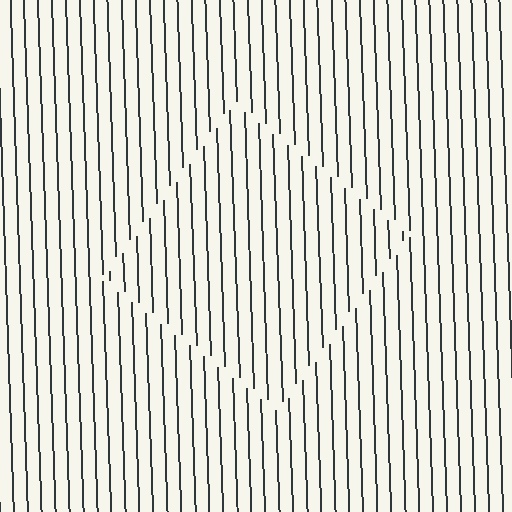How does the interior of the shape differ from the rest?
The interior of the shape contains the same grating, shifted by half a period — the contour is defined by the phase discontinuity where line-ends from the inner and outer gratings abut.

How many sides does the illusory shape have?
4 sides — the line-ends trace a square.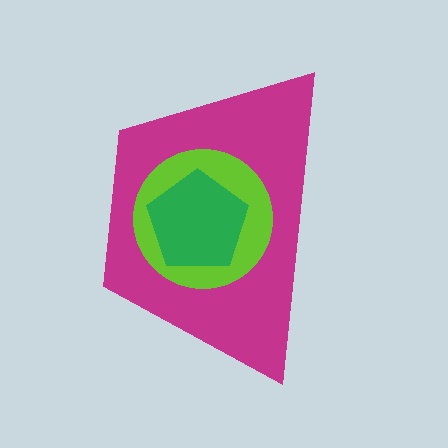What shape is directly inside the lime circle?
The green pentagon.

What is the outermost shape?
The magenta trapezoid.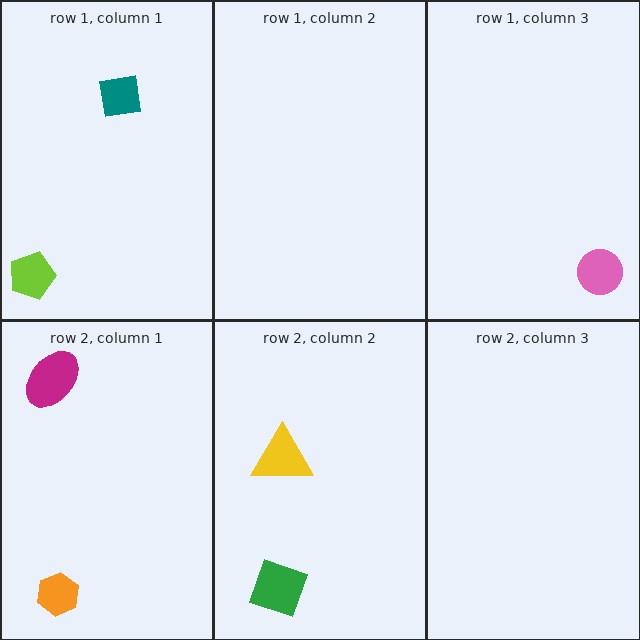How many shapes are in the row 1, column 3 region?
1.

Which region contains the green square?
The row 2, column 2 region.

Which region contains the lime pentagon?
The row 1, column 1 region.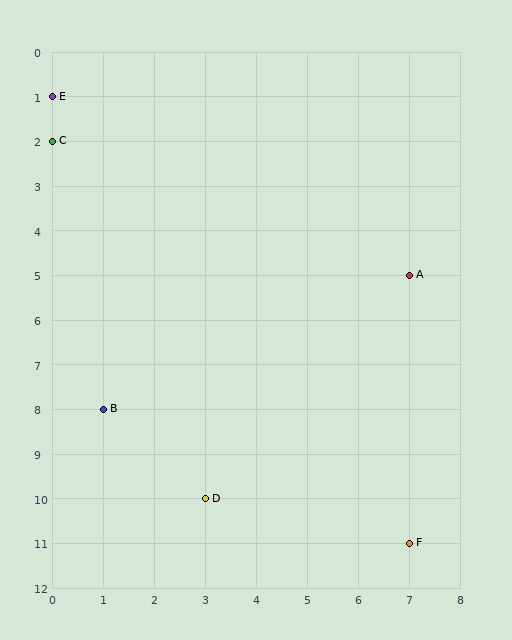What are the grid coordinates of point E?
Point E is at grid coordinates (0, 1).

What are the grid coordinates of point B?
Point B is at grid coordinates (1, 8).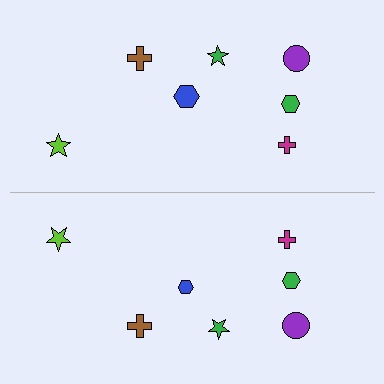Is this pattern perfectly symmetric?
No, the pattern is not perfectly symmetric. The blue hexagon on the bottom side has a different size than its mirror counterpart.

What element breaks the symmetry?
The blue hexagon on the bottom side has a different size than its mirror counterpart.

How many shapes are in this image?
There are 14 shapes in this image.